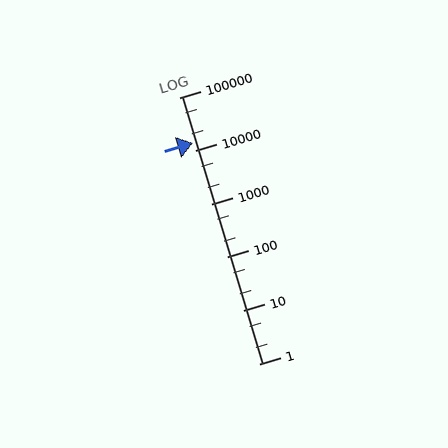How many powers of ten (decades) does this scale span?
The scale spans 5 decades, from 1 to 100000.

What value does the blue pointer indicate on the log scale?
The pointer indicates approximately 14000.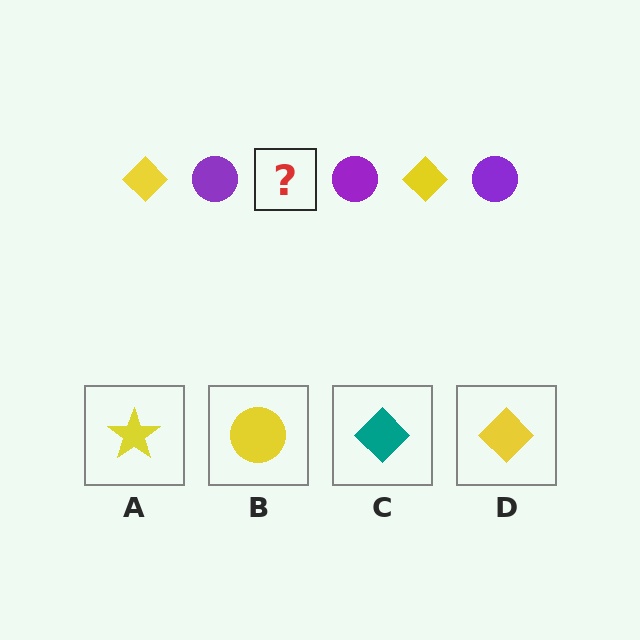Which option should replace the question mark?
Option D.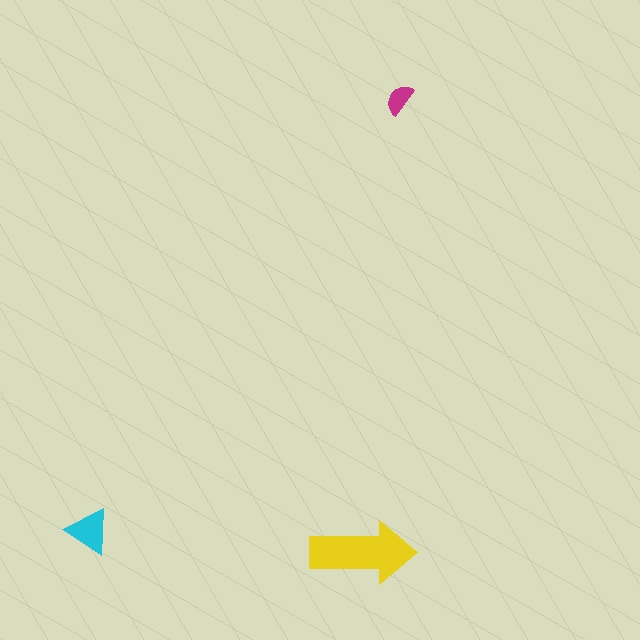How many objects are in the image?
There are 3 objects in the image.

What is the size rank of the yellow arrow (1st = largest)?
1st.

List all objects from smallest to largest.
The magenta semicircle, the cyan triangle, the yellow arrow.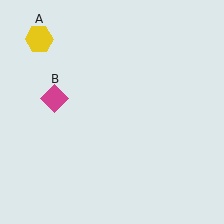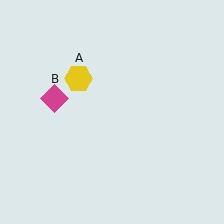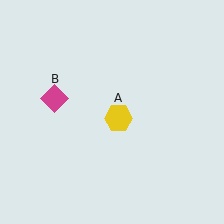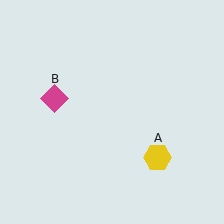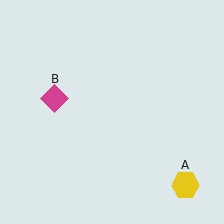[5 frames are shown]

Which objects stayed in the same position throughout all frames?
Magenta diamond (object B) remained stationary.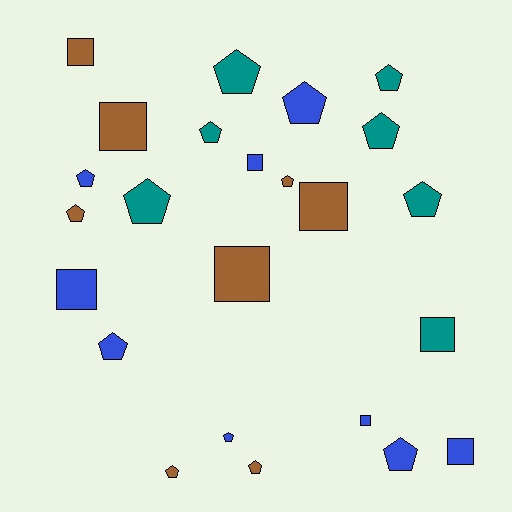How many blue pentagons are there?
There are 5 blue pentagons.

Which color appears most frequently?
Blue, with 9 objects.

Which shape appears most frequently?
Pentagon, with 15 objects.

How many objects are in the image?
There are 24 objects.